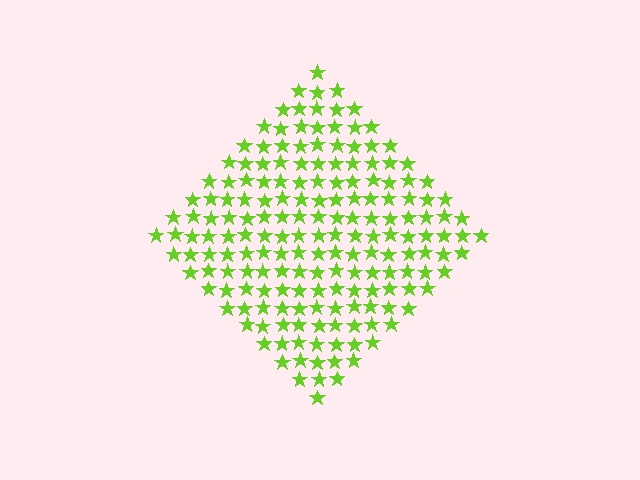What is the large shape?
The large shape is a diamond.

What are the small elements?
The small elements are stars.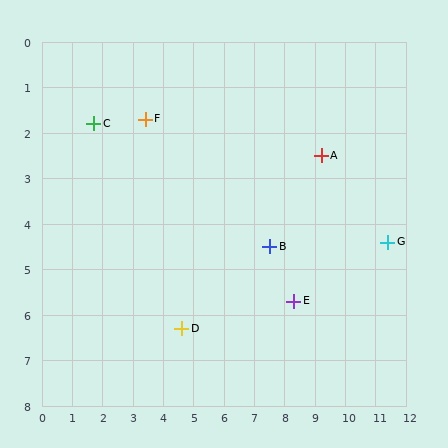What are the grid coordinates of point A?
Point A is at approximately (9.2, 2.5).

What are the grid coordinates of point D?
Point D is at approximately (4.6, 6.3).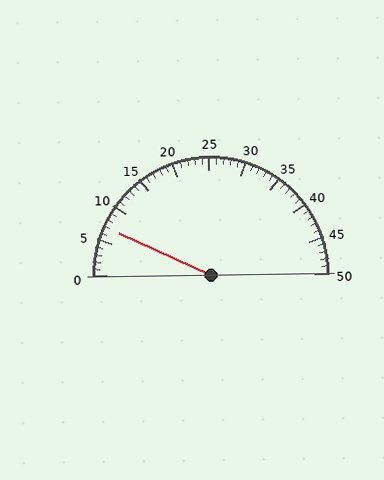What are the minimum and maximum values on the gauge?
The gauge ranges from 0 to 50.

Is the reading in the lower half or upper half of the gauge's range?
The reading is in the lower half of the range (0 to 50).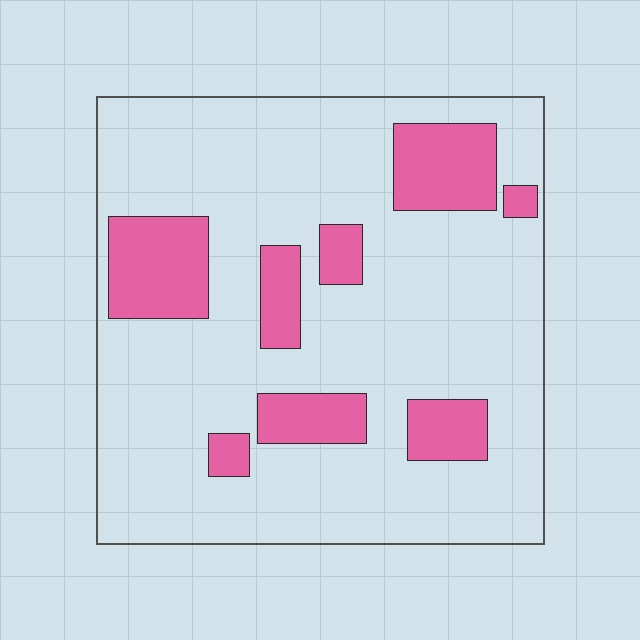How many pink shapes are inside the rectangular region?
8.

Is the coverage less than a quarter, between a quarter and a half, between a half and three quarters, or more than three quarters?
Less than a quarter.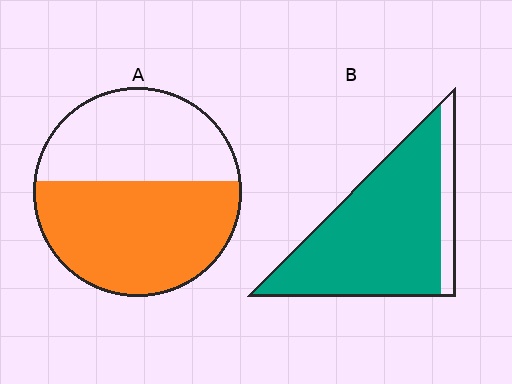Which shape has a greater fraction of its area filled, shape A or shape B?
Shape B.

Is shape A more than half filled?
Yes.